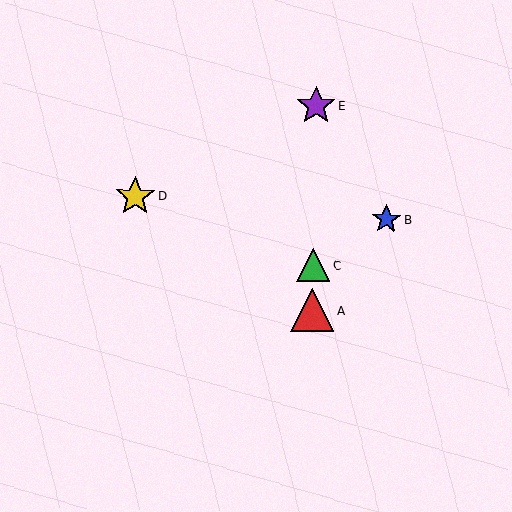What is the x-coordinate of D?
Object D is at x≈135.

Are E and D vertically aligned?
No, E is at x≈316 and D is at x≈135.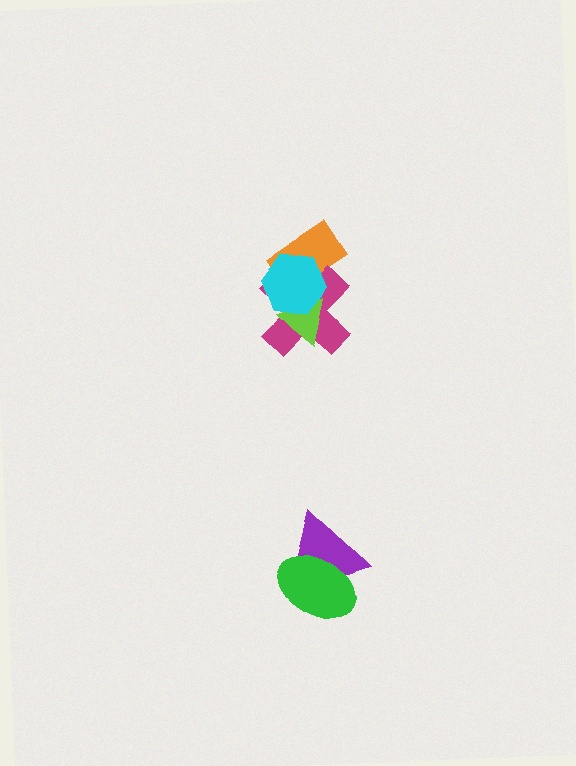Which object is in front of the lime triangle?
The cyan hexagon is in front of the lime triangle.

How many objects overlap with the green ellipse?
1 object overlaps with the green ellipse.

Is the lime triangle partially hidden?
Yes, it is partially covered by another shape.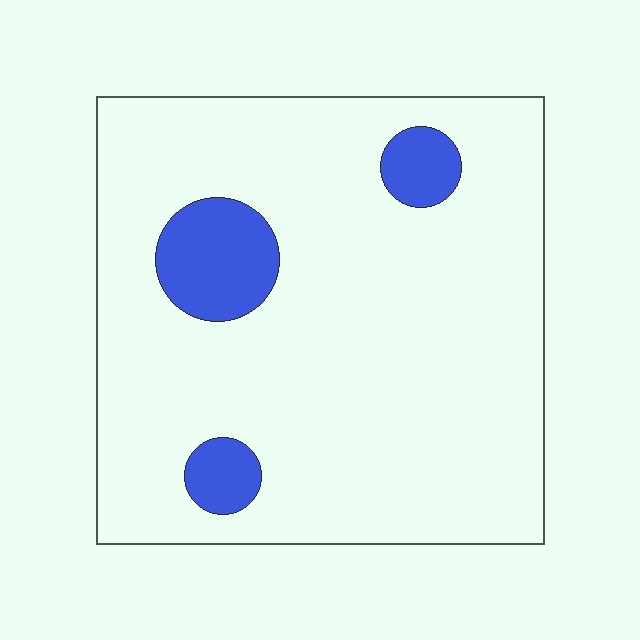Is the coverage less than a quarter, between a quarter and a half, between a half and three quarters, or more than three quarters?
Less than a quarter.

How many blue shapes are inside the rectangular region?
3.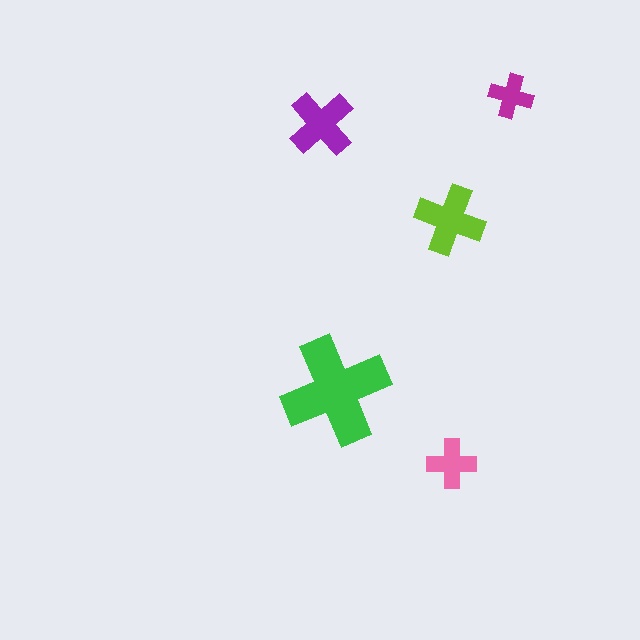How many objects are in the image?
There are 5 objects in the image.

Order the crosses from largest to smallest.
the green one, the lime one, the purple one, the pink one, the magenta one.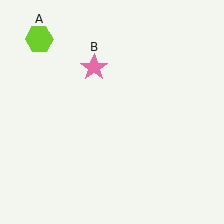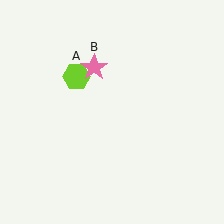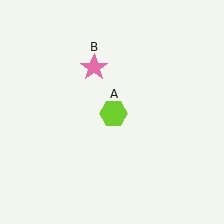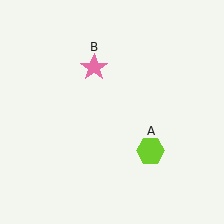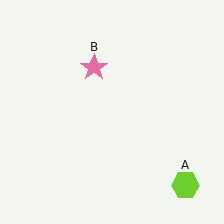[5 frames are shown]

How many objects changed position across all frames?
1 object changed position: lime hexagon (object A).